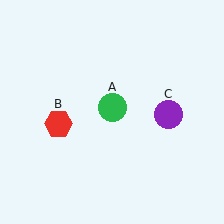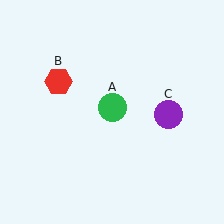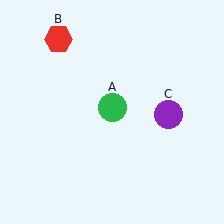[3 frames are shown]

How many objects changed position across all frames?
1 object changed position: red hexagon (object B).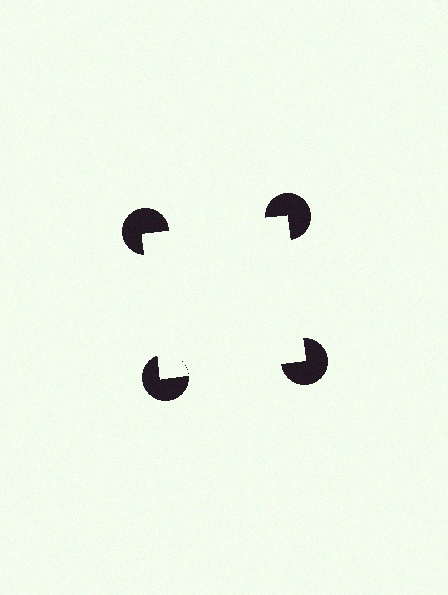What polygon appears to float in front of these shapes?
An illusory square — its edges are inferred from the aligned wedge cuts in the pac-man discs, not physically drawn.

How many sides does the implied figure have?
4 sides.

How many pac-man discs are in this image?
There are 4 — one at each vertex of the illusory square.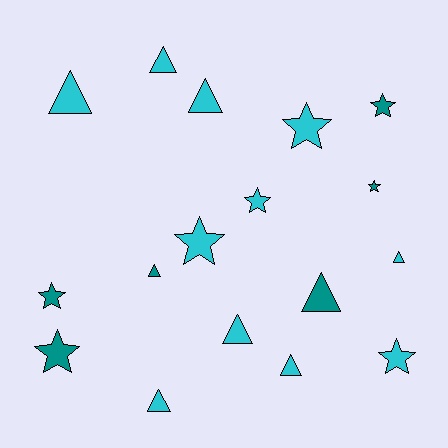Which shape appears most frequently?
Triangle, with 9 objects.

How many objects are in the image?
There are 17 objects.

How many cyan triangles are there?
There are 7 cyan triangles.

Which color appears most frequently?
Cyan, with 11 objects.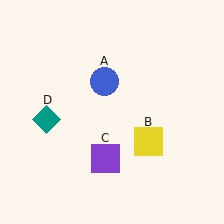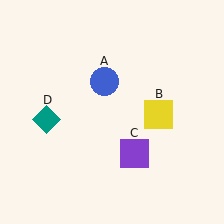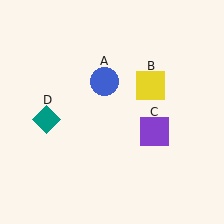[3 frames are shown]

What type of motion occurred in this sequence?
The yellow square (object B), purple square (object C) rotated counterclockwise around the center of the scene.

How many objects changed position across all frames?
2 objects changed position: yellow square (object B), purple square (object C).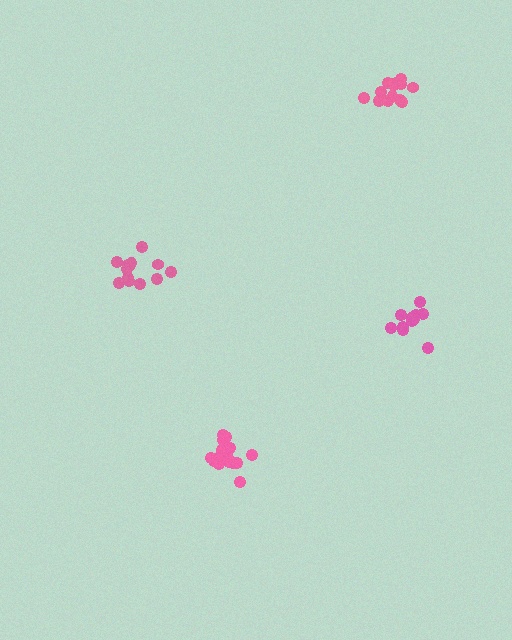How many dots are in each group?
Group 1: 16 dots, Group 2: 13 dots, Group 3: 13 dots, Group 4: 11 dots (53 total).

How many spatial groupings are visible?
There are 4 spatial groupings.